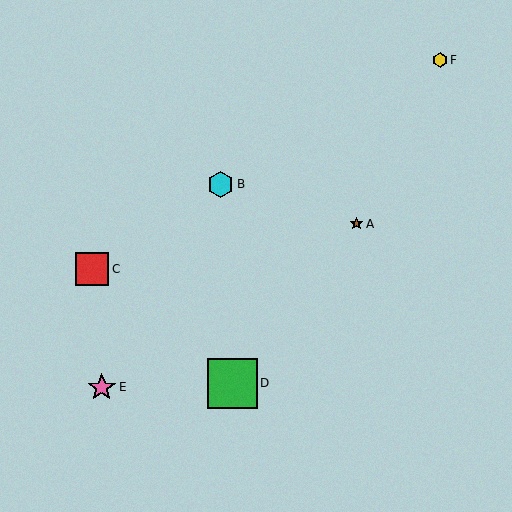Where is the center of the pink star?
The center of the pink star is at (102, 387).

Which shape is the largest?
The green square (labeled D) is the largest.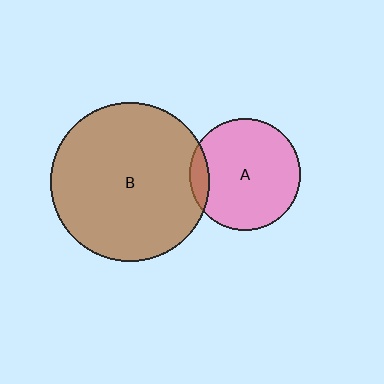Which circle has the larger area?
Circle B (brown).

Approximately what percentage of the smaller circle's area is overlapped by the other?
Approximately 10%.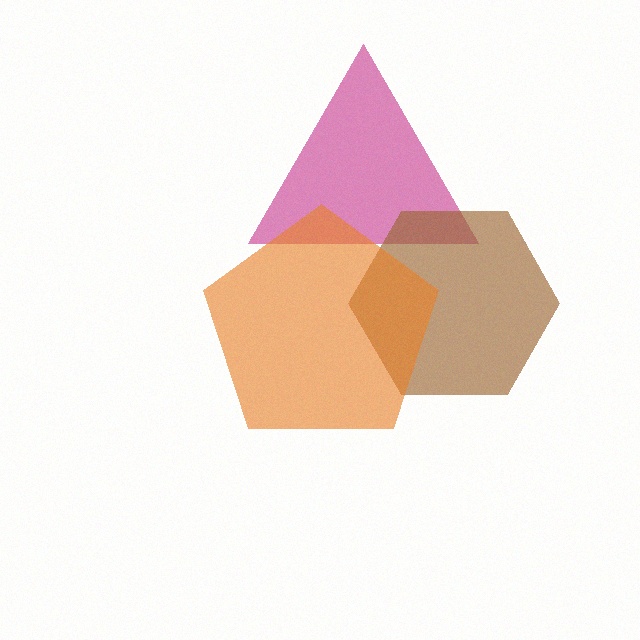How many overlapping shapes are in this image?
There are 3 overlapping shapes in the image.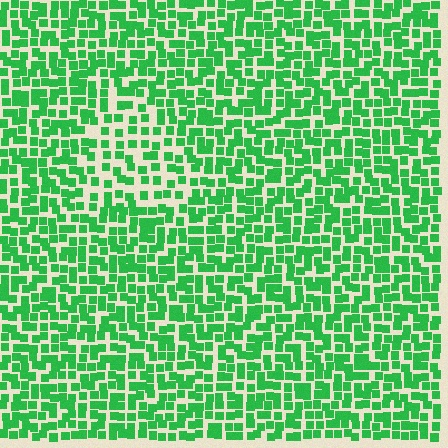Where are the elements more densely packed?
The elements are more densely packed outside the triangle boundary.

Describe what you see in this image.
The image contains small green elements arranged at two different densities. A triangle-shaped region is visible where the elements are less densely packed than the surrounding area.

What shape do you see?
I see a triangle.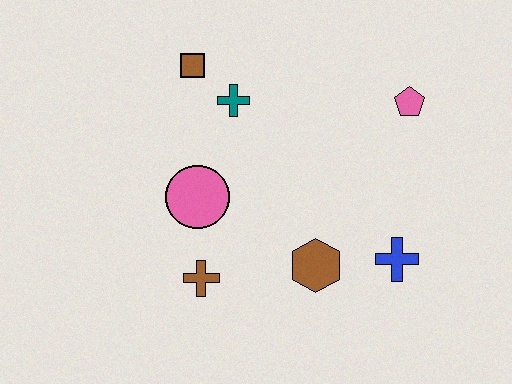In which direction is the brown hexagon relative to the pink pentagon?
The brown hexagon is below the pink pentagon.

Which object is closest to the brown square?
The teal cross is closest to the brown square.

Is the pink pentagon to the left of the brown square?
No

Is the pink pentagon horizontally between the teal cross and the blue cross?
No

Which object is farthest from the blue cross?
The brown square is farthest from the blue cross.